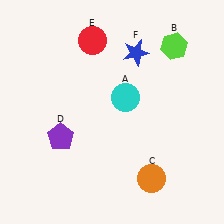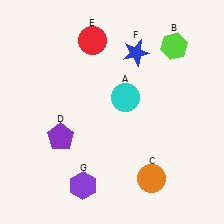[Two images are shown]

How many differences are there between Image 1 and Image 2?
There is 1 difference between the two images.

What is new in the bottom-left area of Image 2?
A purple hexagon (G) was added in the bottom-left area of Image 2.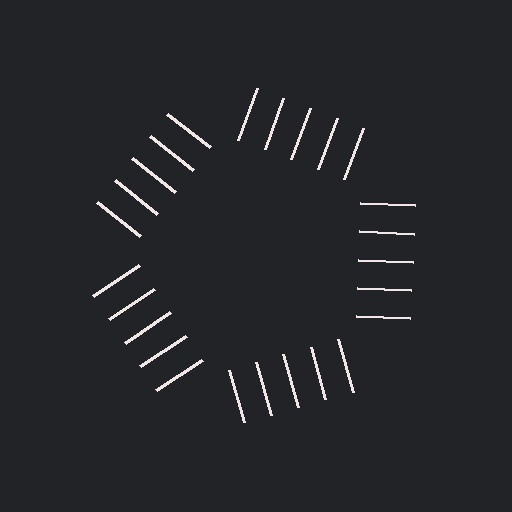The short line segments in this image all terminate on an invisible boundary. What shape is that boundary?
An illusory pentagon — the line segments terminate on its edges but no continuous stroke is drawn.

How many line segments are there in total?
25 — 5 along each of the 5 edges.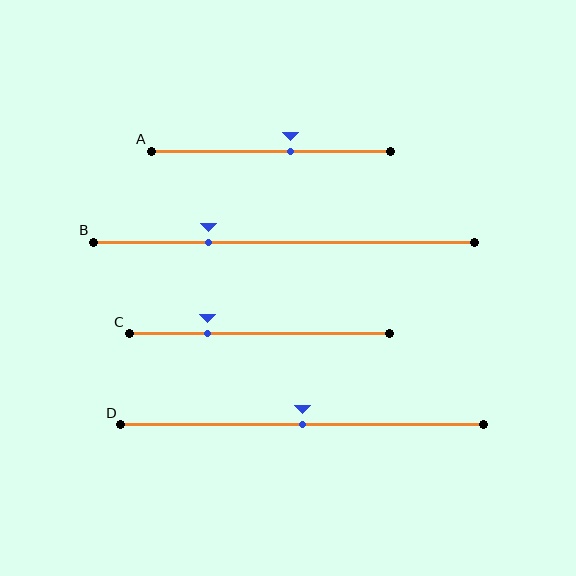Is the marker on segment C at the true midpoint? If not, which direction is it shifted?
No, the marker on segment C is shifted to the left by about 20% of the segment length.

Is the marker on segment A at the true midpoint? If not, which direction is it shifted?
No, the marker on segment A is shifted to the right by about 8% of the segment length.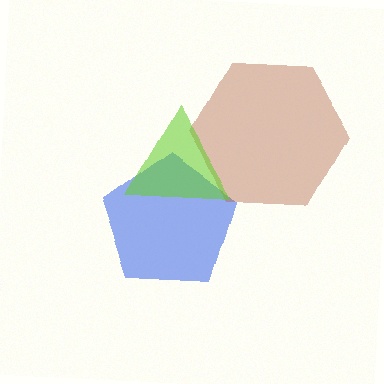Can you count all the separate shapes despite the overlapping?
Yes, there are 3 separate shapes.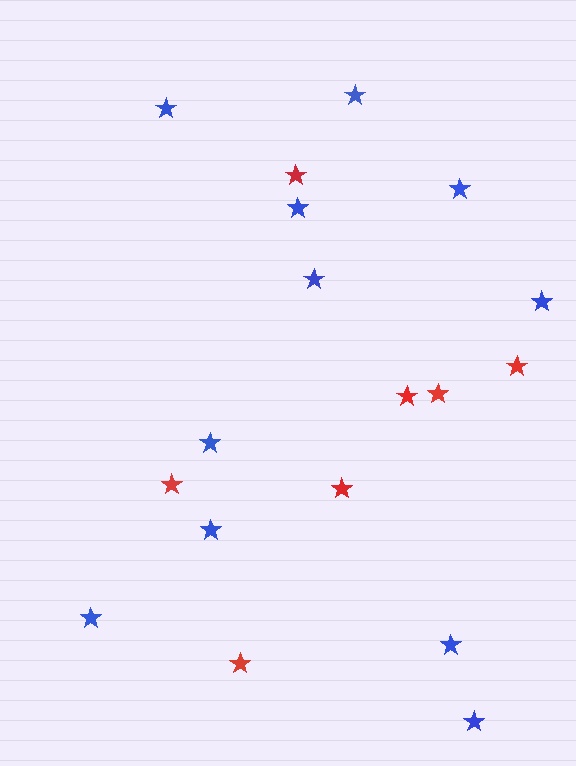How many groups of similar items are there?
There are 2 groups: one group of red stars (7) and one group of blue stars (11).